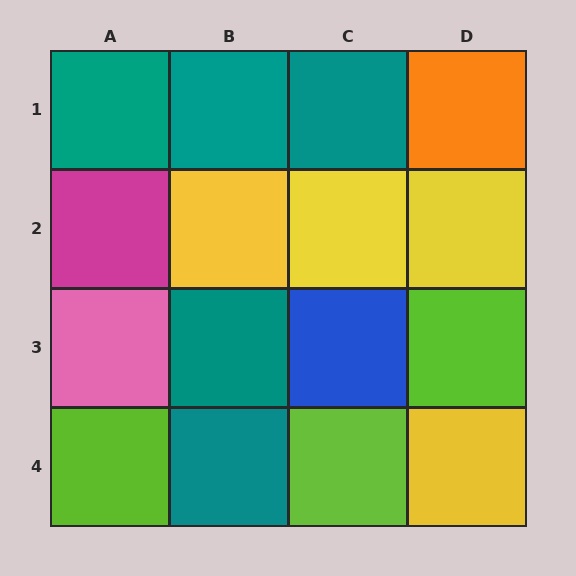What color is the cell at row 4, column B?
Teal.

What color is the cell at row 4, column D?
Yellow.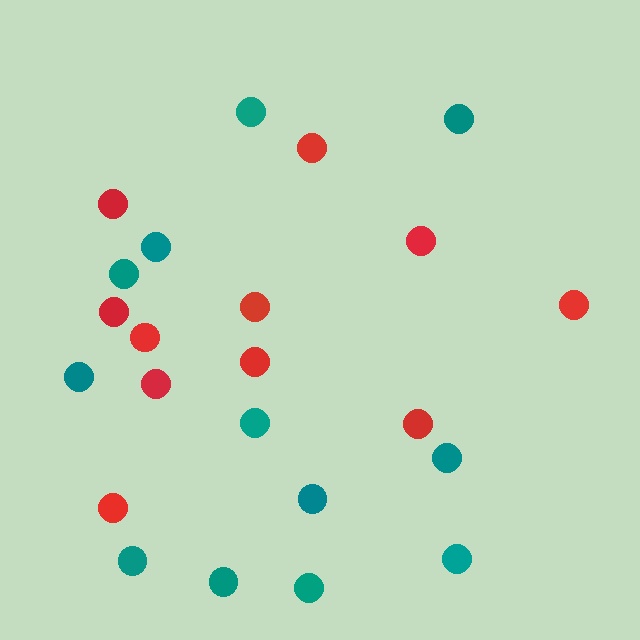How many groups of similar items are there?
There are 2 groups: one group of red circles (11) and one group of teal circles (12).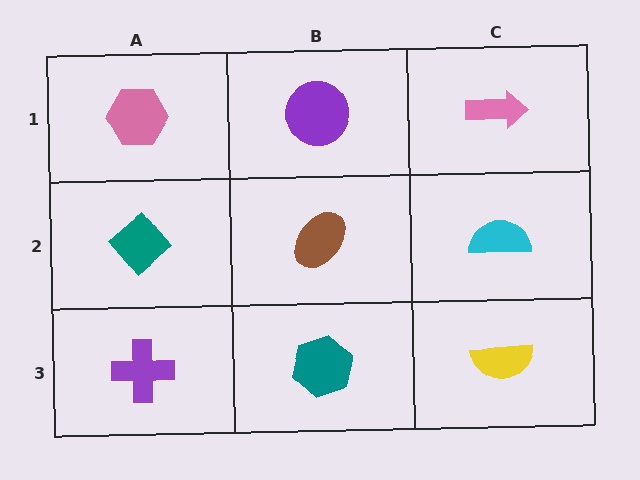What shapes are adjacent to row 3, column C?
A cyan semicircle (row 2, column C), a teal hexagon (row 3, column B).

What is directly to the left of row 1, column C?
A purple circle.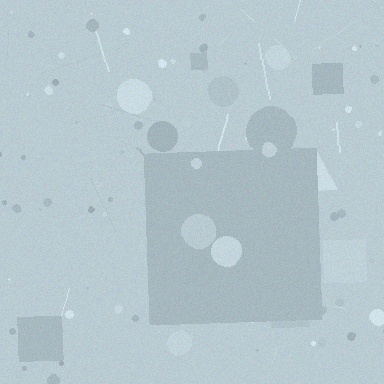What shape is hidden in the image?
A square is hidden in the image.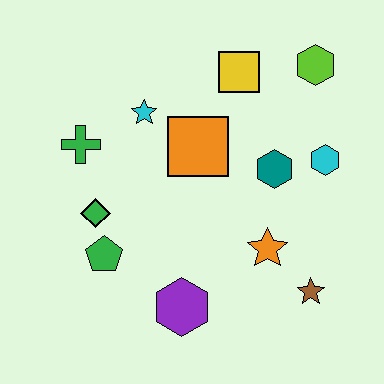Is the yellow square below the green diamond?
No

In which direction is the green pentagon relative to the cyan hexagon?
The green pentagon is to the left of the cyan hexagon.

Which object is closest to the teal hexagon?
The cyan hexagon is closest to the teal hexagon.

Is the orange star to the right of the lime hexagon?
No